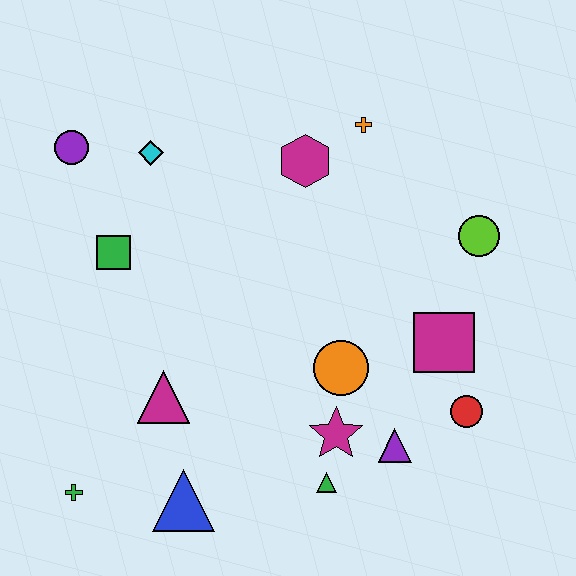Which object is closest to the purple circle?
The cyan diamond is closest to the purple circle.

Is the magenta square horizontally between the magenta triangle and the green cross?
No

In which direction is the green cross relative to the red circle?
The green cross is to the left of the red circle.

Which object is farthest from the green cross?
The lime circle is farthest from the green cross.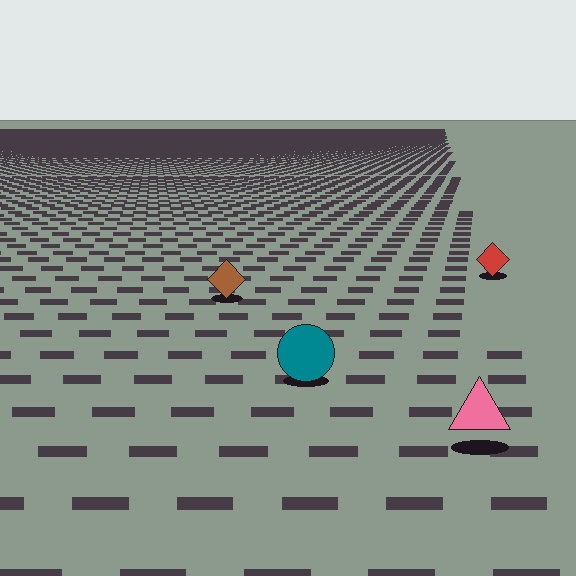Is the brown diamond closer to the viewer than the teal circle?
No. The teal circle is closer — you can tell from the texture gradient: the ground texture is coarser near it.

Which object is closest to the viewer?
The pink triangle is closest. The texture marks near it are larger and more spread out.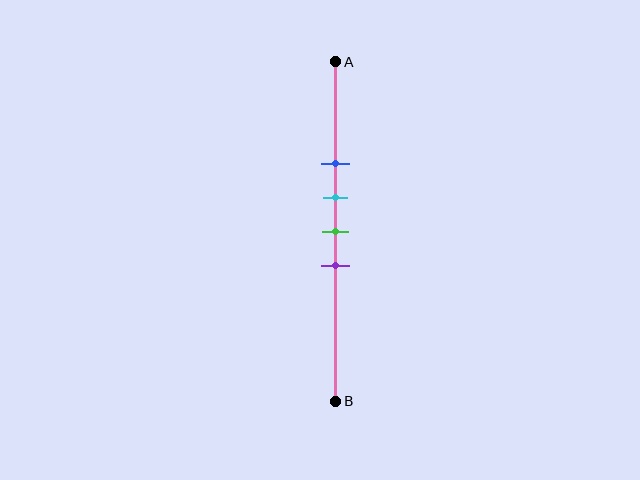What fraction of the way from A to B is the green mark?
The green mark is approximately 50% (0.5) of the way from A to B.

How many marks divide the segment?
There are 4 marks dividing the segment.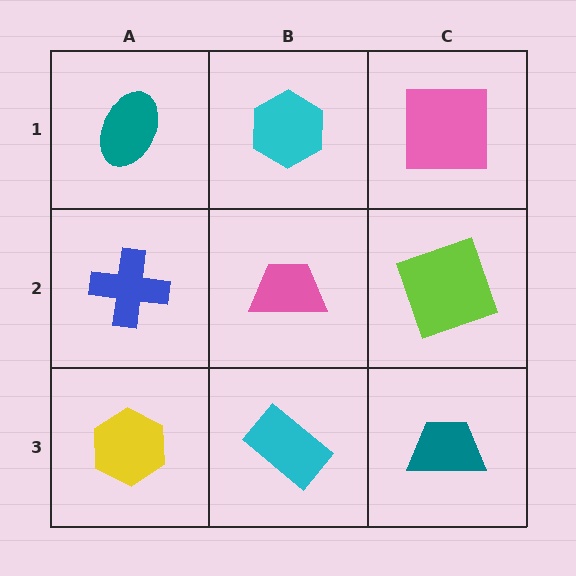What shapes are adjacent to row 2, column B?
A cyan hexagon (row 1, column B), a cyan rectangle (row 3, column B), a blue cross (row 2, column A), a lime square (row 2, column C).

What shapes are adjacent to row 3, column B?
A pink trapezoid (row 2, column B), a yellow hexagon (row 3, column A), a teal trapezoid (row 3, column C).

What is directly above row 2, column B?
A cyan hexagon.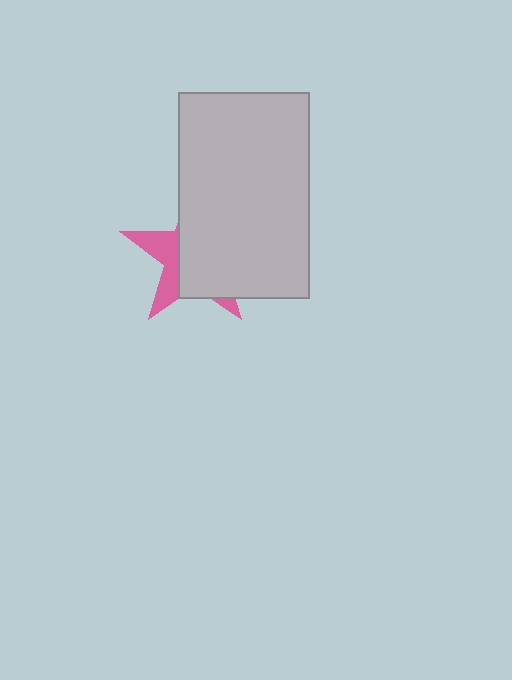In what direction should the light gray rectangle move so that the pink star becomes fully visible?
The light gray rectangle should move right. That is the shortest direction to clear the overlap and leave the pink star fully visible.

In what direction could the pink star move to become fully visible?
The pink star could move left. That would shift it out from behind the light gray rectangle entirely.